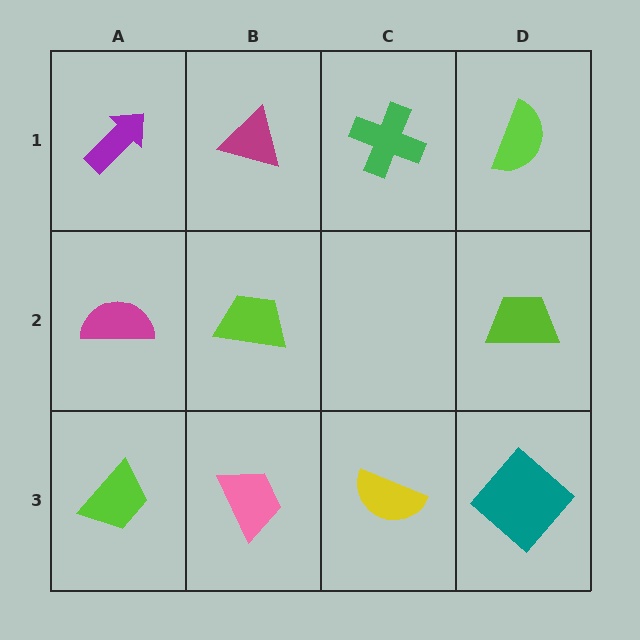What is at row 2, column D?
A lime trapezoid.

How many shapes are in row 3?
4 shapes.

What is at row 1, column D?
A lime semicircle.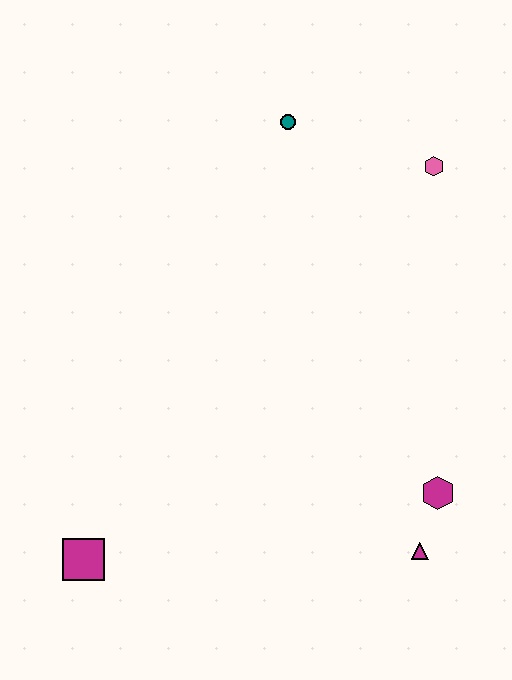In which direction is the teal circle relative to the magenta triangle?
The teal circle is above the magenta triangle.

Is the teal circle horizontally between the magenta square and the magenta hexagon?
Yes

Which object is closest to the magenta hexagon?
The magenta triangle is closest to the magenta hexagon.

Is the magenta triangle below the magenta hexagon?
Yes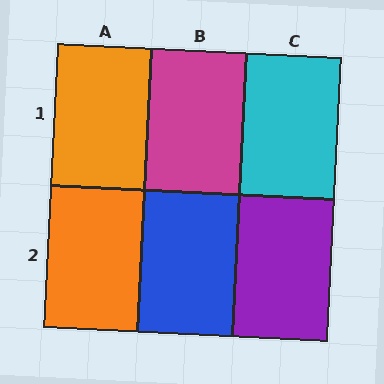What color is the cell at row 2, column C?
Purple.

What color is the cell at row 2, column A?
Orange.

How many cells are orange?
2 cells are orange.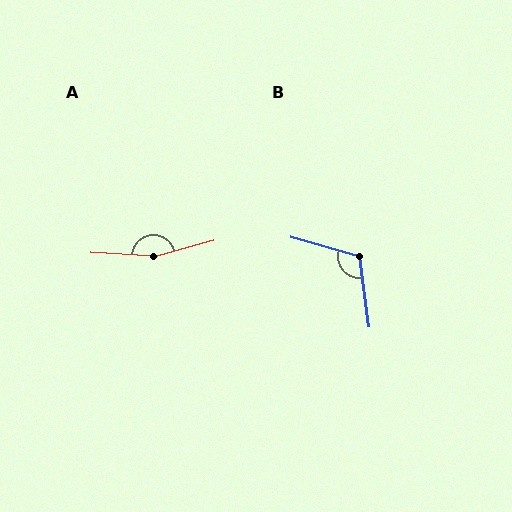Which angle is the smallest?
B, at approximately 113 degrees.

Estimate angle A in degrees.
Approximately 161 degrees.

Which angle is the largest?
A, at approximately 161 degrees.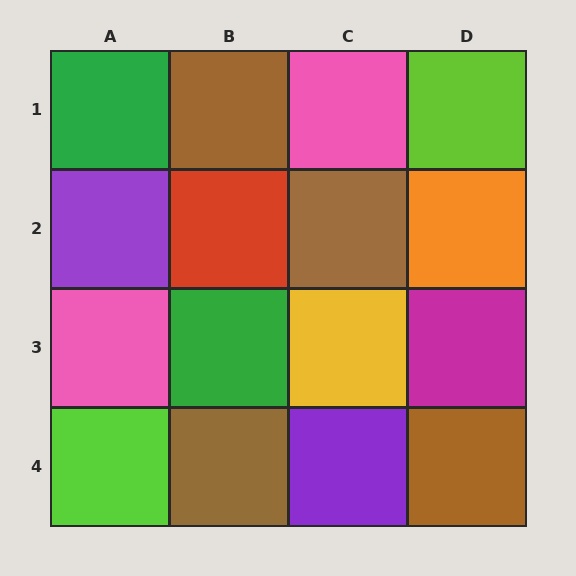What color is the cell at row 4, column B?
Brown.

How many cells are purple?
2 cells are purple.